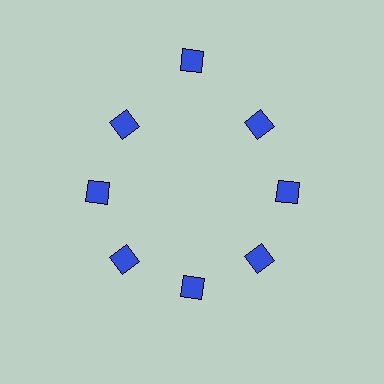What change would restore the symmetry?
The symmetry would be restored by moving it inward, back onto the ring so that all 8 diamonds sit at equal angles and equal distance from the center.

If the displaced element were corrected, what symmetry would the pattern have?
It would have 8-fold rotational symmetry — the pattern would map onto itself every 45 degrees.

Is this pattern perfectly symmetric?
No. The 8 blue diamonds are arranged in a ring, but one element near the 12 o'clock position is pushed outward from the center, breaking the 8-fold rotational symmetry.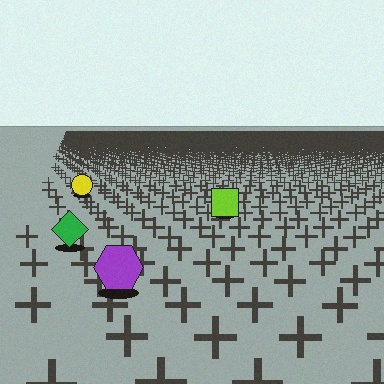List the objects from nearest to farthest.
From nearest to farthest: the purple hexagon, the green diamond, the lime square, the yellow circle.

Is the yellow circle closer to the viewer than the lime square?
No. The lime square is closer — you can tell from the texture gradient: the ground texture is coarser near it.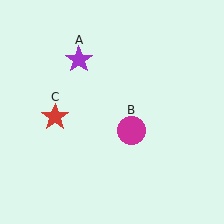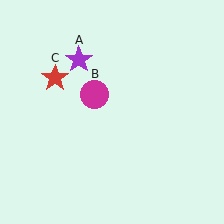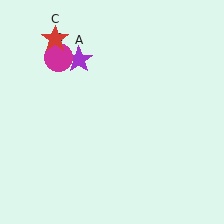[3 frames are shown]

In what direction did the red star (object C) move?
The red star (object C) moved up.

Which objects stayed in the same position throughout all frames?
Purple star (object A) remained stationary.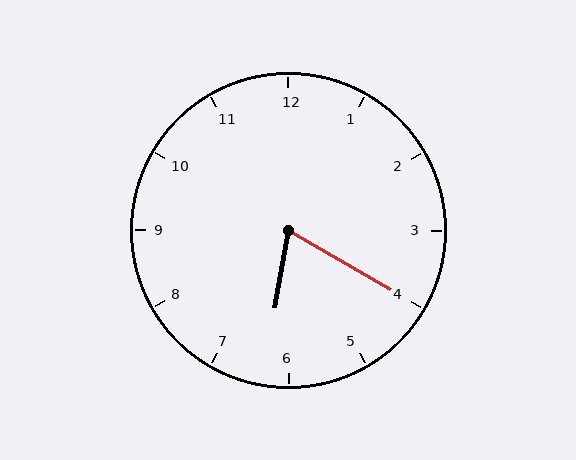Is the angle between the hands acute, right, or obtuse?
It is acute.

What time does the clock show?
6:20.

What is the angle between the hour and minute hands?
Approximately 70 degrees.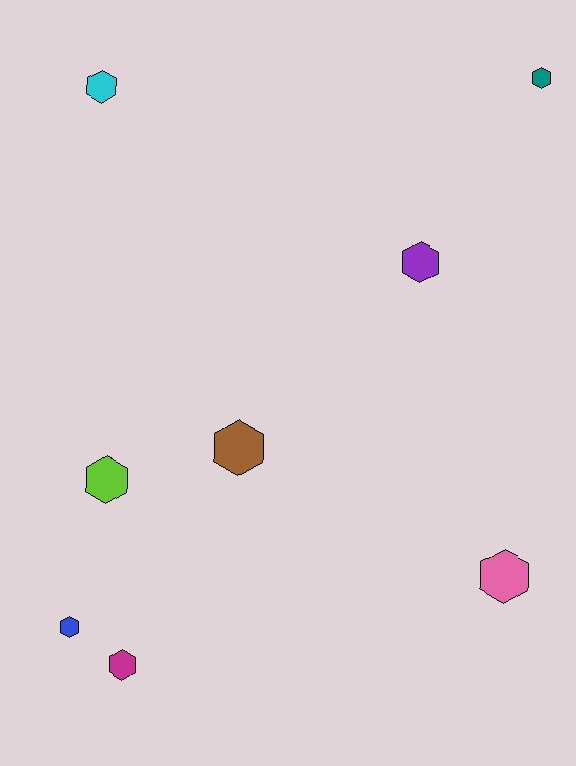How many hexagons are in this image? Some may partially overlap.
There are 8 hexagons.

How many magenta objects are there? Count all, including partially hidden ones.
There is 1 magenta object.